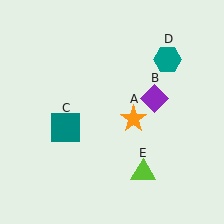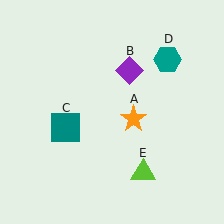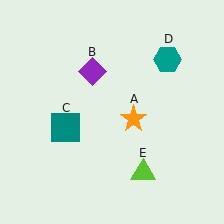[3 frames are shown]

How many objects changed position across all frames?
1 object changed position: purple diamond (object B).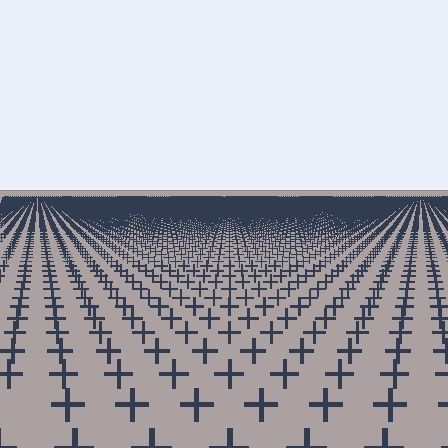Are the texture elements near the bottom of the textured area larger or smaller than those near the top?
Larger. Near the bottom, elements are closer to the viewer and appear at a bigger on-screen size.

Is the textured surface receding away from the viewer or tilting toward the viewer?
The surface is receding away from the viewer. Texture elements get smaller and denser toward the top.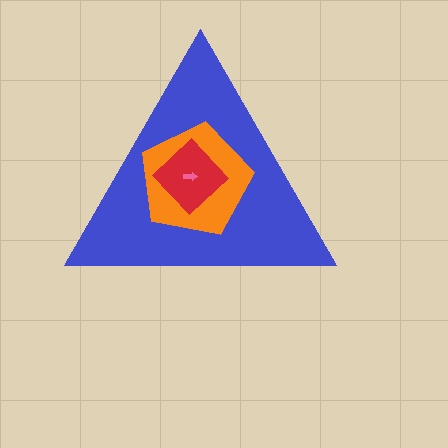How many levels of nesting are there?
4.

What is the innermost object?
The pink arrow.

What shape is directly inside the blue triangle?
The orange pentagon.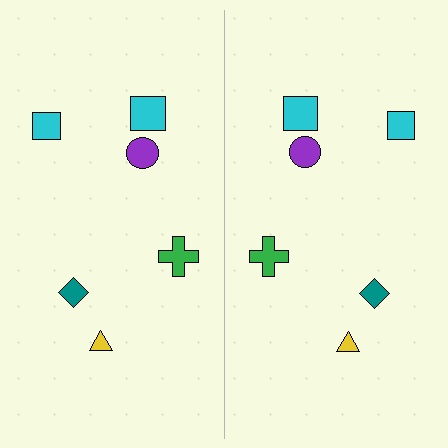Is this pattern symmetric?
Yes, this pattern has bilateral (reflection) symmetry.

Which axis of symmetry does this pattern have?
The pattern has a vertical axis of symmetry running through the center of the image.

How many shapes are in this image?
There are 12 shapes in this image.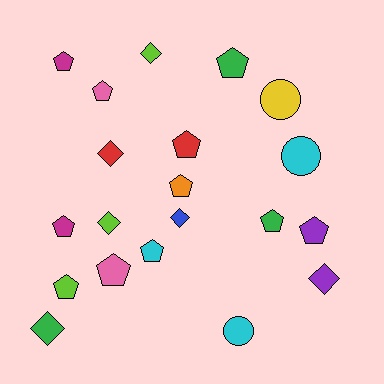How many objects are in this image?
There are 20 objects.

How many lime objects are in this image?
There are 3 lime objects.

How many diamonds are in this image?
There are 6 diamonds.